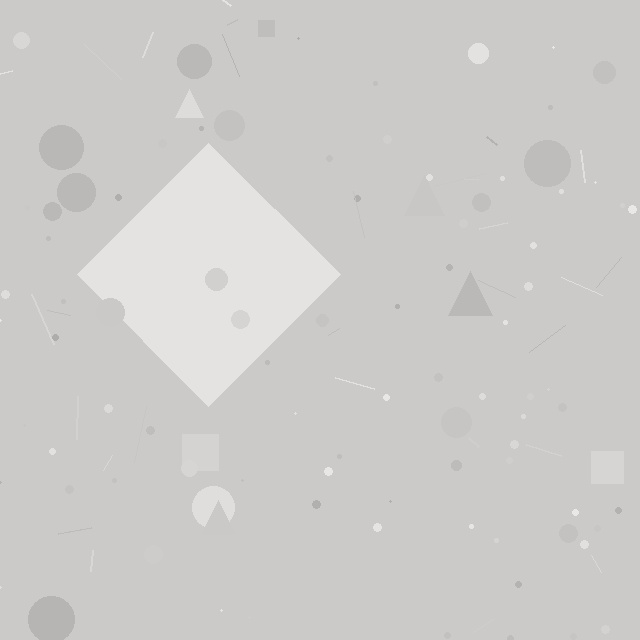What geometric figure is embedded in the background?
A diamond is embedded in the background.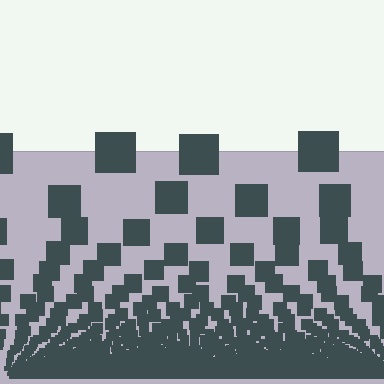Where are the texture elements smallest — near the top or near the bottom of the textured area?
Near the bottom.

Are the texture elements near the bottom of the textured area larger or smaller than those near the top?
Smaller. The gradient is inverted — elements near the bottom are smaller and denser.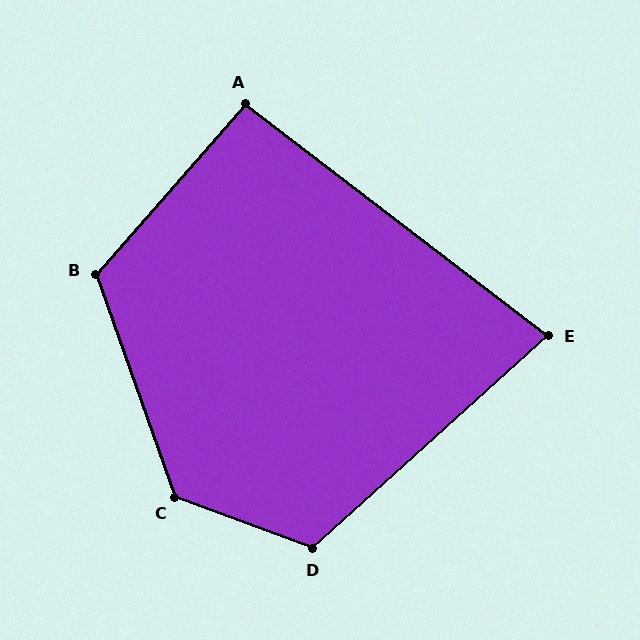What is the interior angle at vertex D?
Approximately 117 degrees (obtuse).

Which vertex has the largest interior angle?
C, at approximately 130 degrees.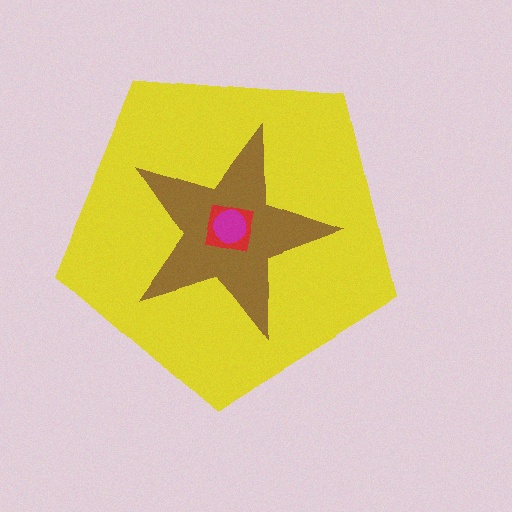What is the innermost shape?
The magenta circle.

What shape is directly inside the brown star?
The red square.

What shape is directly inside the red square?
The magenta circle.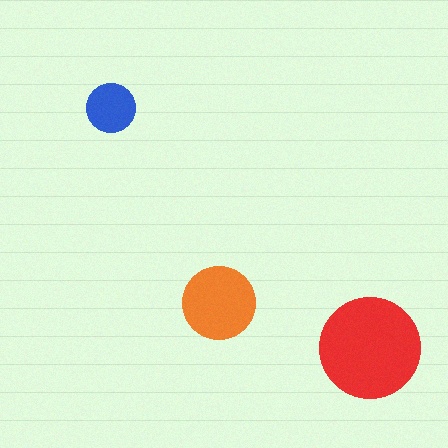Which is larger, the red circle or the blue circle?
The red one.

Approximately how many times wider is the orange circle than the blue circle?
About 1.5 times wider.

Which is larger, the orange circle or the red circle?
The red one.